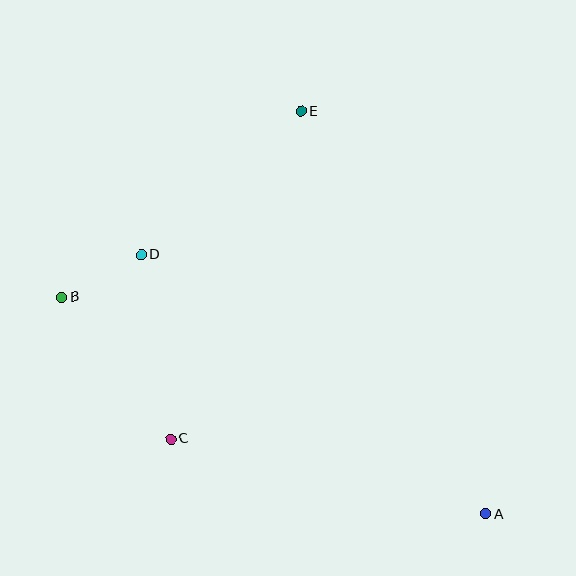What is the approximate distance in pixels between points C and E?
The distance between C and E is approximately 352 pixels.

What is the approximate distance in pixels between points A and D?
The distance between A and D is approximately 431 pixels.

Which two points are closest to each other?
Points B and D are closest to each other.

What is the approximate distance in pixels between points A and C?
The distance between A and C is approximately 323 pixels.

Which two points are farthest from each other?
Points A and B are farthest from each other.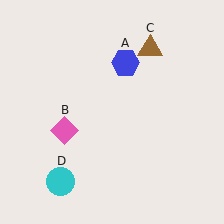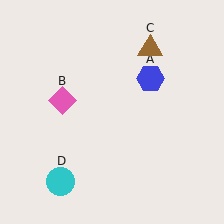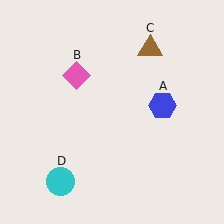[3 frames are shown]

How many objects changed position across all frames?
2 objects changed position: blue hexagon (object A), pink diamond (object B).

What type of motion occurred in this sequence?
The blue hexagon (object A), pink diamond (object B) rotated clockwise around the center of the scene.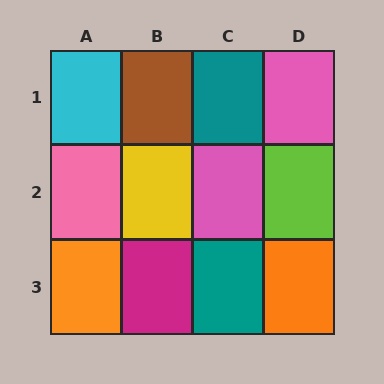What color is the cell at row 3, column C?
Teal.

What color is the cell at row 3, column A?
Orange.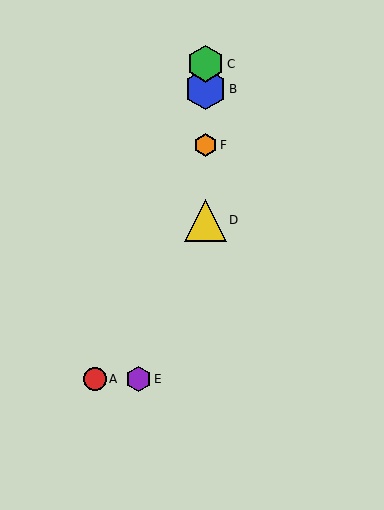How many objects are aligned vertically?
4 objects (B, C, D, F) are aligned vertically.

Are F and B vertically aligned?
Yes, both are at x≈206.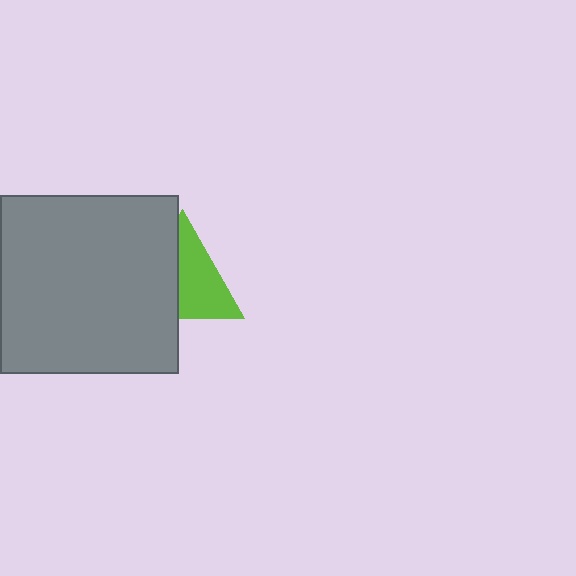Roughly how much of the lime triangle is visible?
About half of it is visible (roughly 55%).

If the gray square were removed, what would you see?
You would see the complete lime triangle.